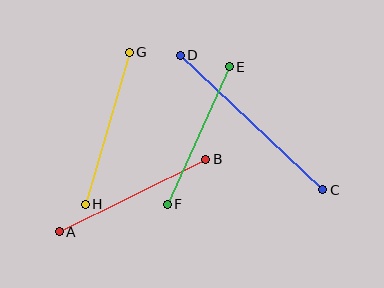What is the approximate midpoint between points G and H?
The midpoint is at approximately (107, 128) pixels.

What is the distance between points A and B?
The distance is approximately 163 pixels.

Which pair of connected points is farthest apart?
Points C and D are farthest apart.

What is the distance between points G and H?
The distance is approximately 158 pixels.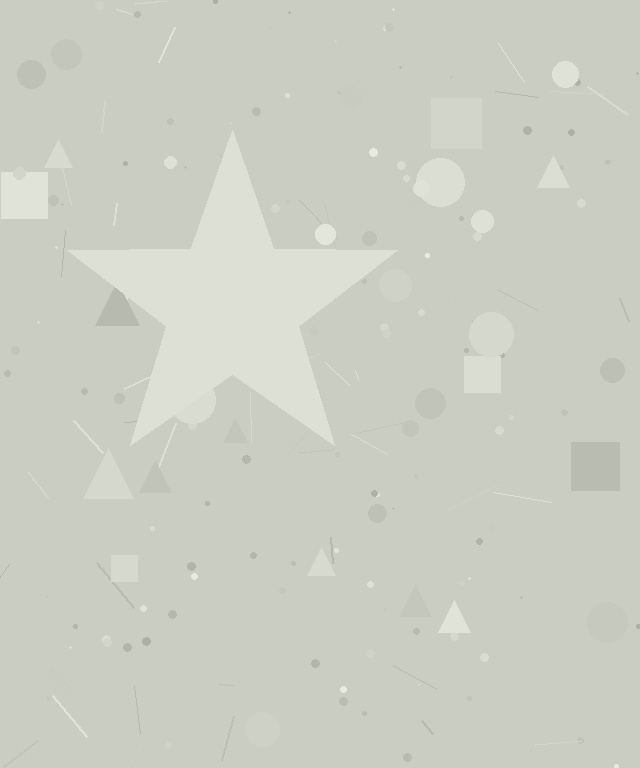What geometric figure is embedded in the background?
A star is embedded in the background.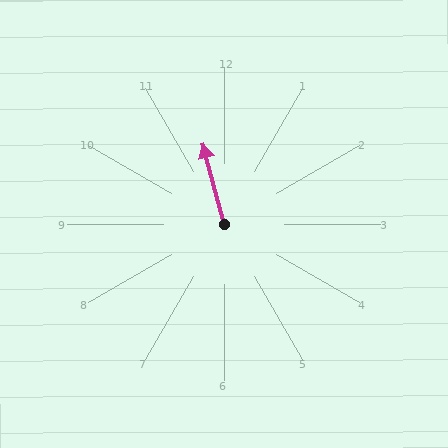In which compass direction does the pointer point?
North.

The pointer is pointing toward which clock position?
Roughly 12 o'clock.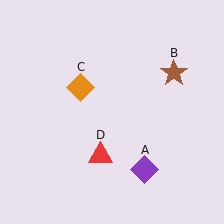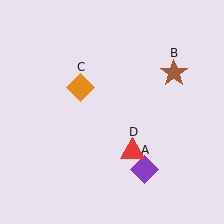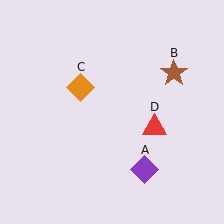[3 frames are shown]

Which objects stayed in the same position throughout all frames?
Purple diamond (object A) and brown star (object B) and orange diamond (object C) remained stationary.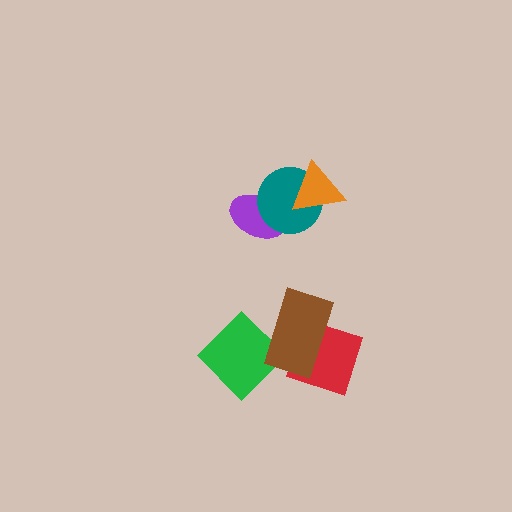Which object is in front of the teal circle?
The orange triangle is in front of the teal circle.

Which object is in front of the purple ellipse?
The teal circle is in front of the purple ellipse.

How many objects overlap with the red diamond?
1 object overlaps with the red diamond.